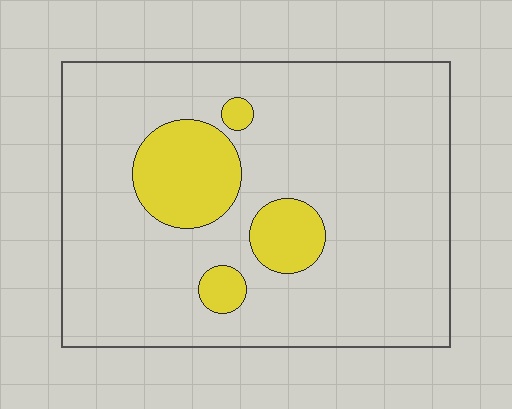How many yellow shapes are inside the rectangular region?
4.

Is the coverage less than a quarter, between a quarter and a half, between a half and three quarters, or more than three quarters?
Less than a quarter.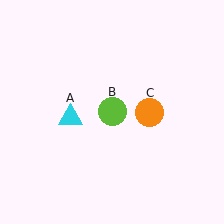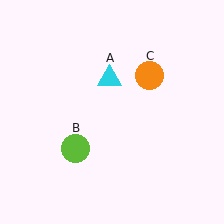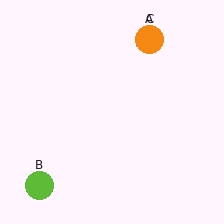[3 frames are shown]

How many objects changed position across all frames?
3 objects changed position: cyan triangle (object A), lime circle (object B), orange circle (object C).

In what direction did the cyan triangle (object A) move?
The cyan triangle (object A) moved up and to the right.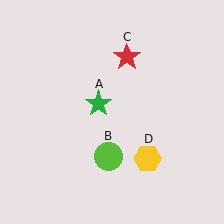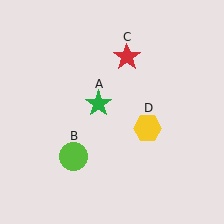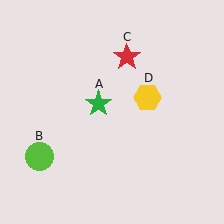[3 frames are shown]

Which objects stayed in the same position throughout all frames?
Green star (object A) and red star (object C) remained stationary.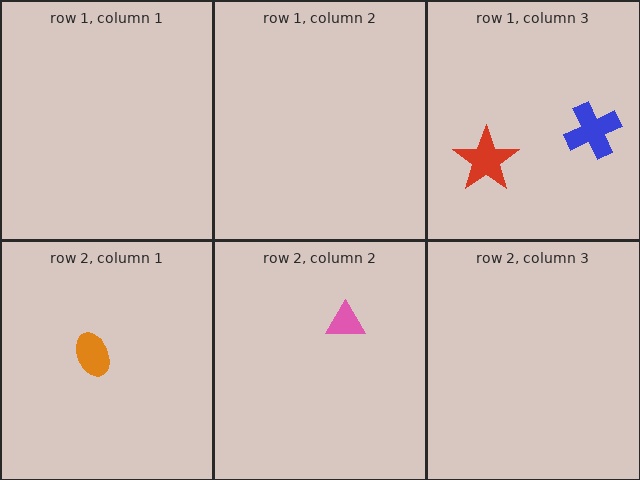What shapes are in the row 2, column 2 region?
The pink triangle.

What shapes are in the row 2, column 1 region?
The orange ellipse.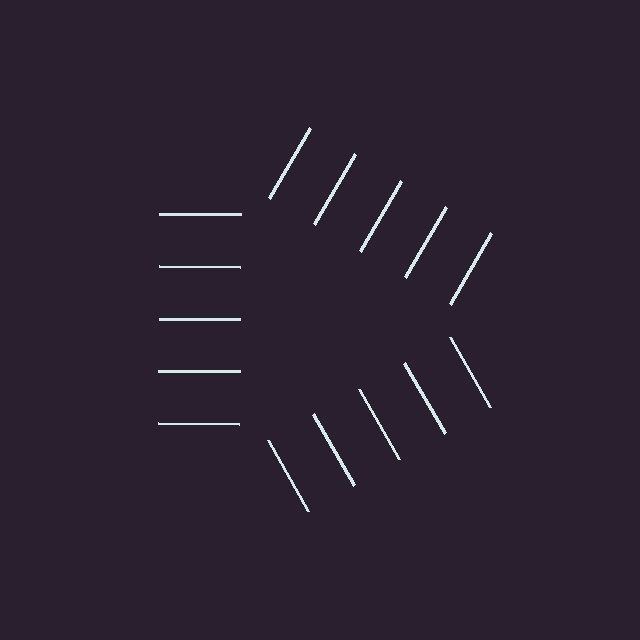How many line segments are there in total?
15 — 5 along each of the 3 edges.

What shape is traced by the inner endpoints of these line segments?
An illusory triangle — the line segments terminate on its edges but no continuous stroke is drawn.